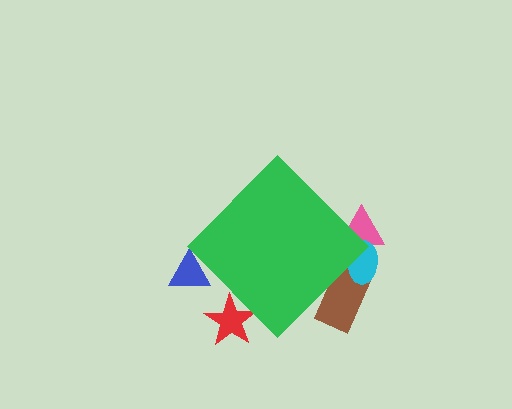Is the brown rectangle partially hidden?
Yes, the brown rectangle is partially hidden behind the green diamond.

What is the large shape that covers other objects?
A green diamond.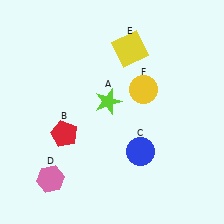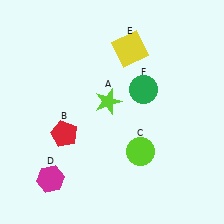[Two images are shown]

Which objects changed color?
C changed from blue to lime. D changed from pink to magenta. F changed from yellow to green.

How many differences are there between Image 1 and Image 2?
There are 3 differences between the two images.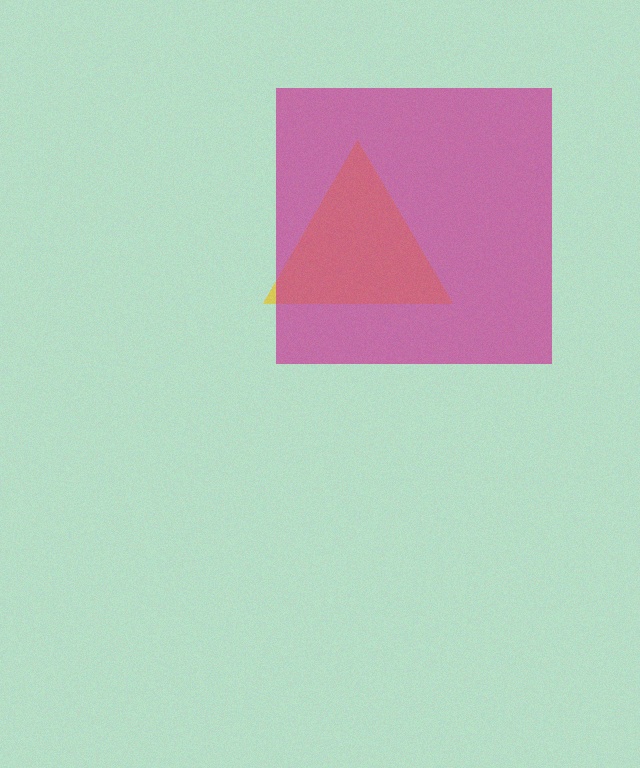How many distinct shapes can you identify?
There are 2 distinct shapes: a yellow triangle, a magenta square.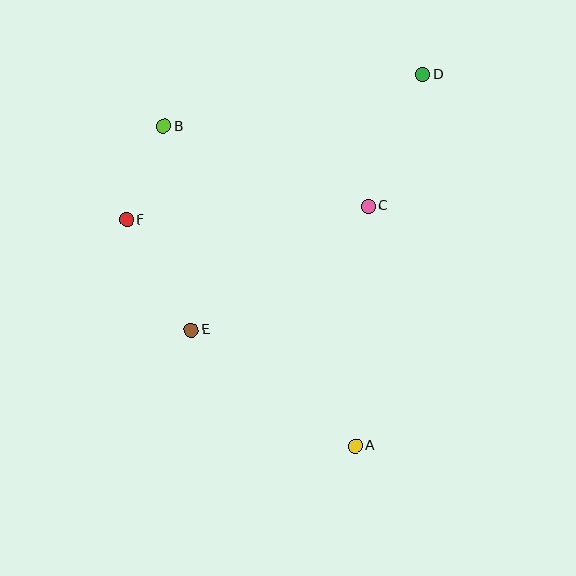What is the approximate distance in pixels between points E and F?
The distance between E and F is approximately 128 pixels.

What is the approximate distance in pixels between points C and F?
The distance between C and F is approximately 242 pixels.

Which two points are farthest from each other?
Points A and D are farthest from each other.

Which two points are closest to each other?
Points B and F are closest to each other.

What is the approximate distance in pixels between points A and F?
The distance between A and F is approximately 322 pixels.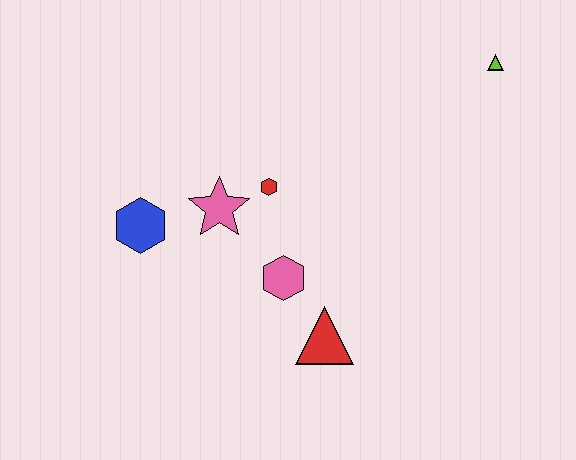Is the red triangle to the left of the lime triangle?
Yes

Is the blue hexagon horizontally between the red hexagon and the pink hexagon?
No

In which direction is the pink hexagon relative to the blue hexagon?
The pink hexagon is to the right of the blue hexagon.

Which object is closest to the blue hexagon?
The pink star is closest to the blue hexagon.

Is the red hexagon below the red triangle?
No